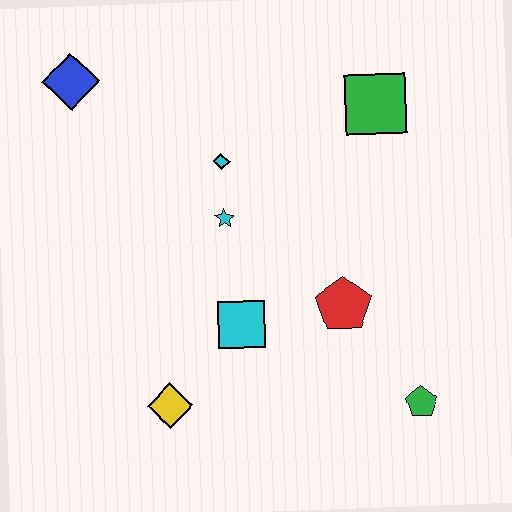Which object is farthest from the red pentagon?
The blue diamond is farthest from the red pentagon.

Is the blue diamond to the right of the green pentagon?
No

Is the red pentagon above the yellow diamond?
Yes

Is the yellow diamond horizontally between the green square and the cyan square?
No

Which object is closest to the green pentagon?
The red pentagon is closest to the green pentagon.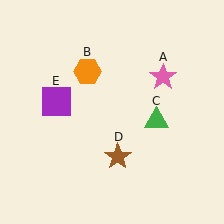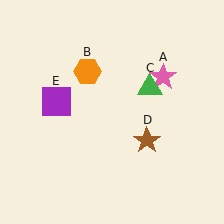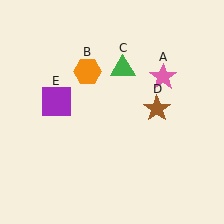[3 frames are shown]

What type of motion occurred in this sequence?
The green triangle (object C), brown star (object D) rotated counterclockwise around the center of the scene.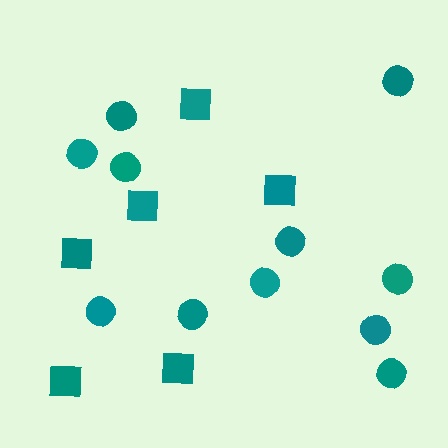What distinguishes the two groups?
There are 2 groups: one group of circles (11) and one group of squares (6).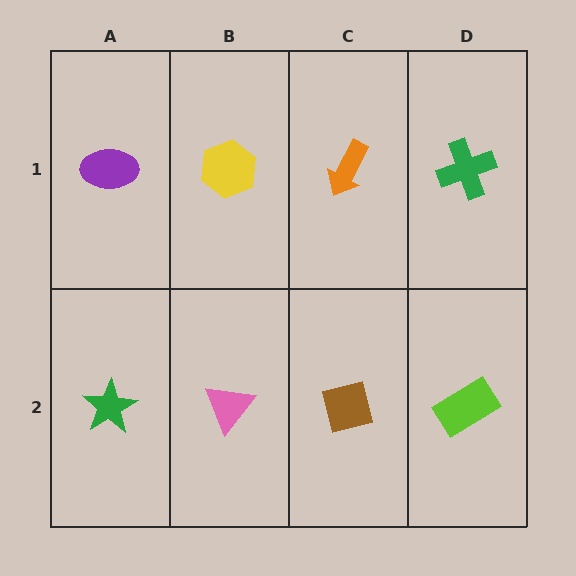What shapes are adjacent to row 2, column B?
A yellow hexagon (row 1, column B), a green star (row 2, column A), a brown square (row 2, column C).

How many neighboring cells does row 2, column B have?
3.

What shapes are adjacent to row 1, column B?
A pink triangle (row 2, column B), a purple ellipse (row 1, column A), an orange arrow (row 1, column C).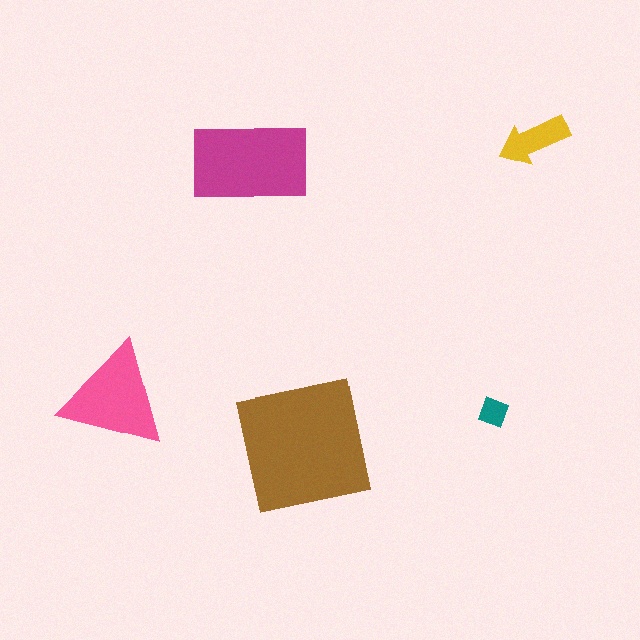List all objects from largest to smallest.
The brown square, the magenta rectangle, the pink triangle, the yellow arrow, the teal diamond.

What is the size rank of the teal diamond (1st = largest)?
5th.